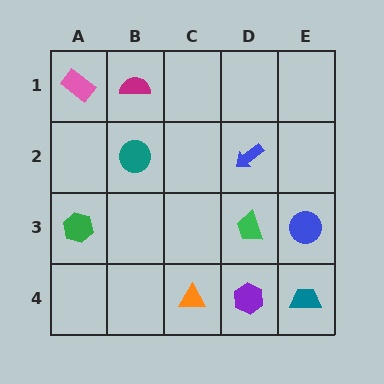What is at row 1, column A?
A pink rectangle.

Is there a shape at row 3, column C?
No, that cell is empty.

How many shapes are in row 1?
2 shapes.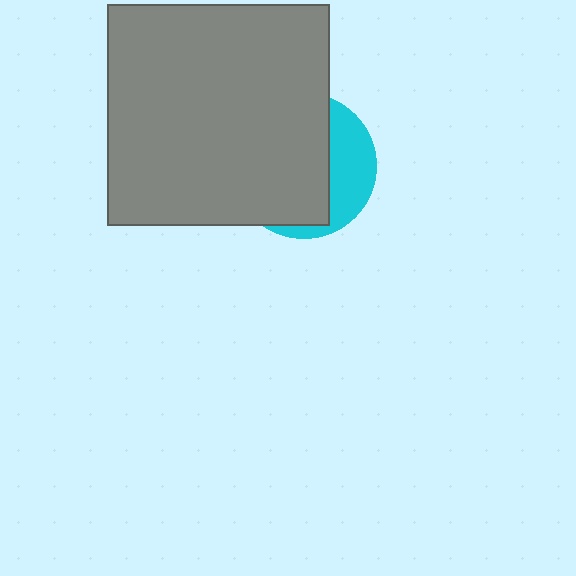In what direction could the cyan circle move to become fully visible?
The cyan circle could move right. That would shift it out from behind the gray square entirely.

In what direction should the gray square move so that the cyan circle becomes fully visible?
The gray square should move left. That is the shortest direction to clear the overlap and leave the cyan circle fully visible.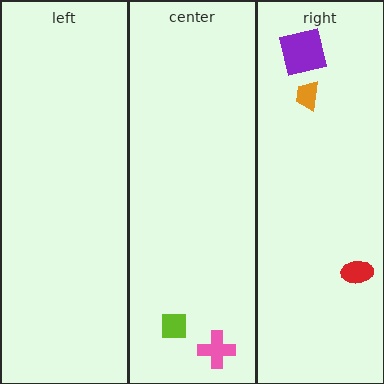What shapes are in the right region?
The purple square, the red ellipse, the orange trapezoid.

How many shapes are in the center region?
2.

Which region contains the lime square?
The center region.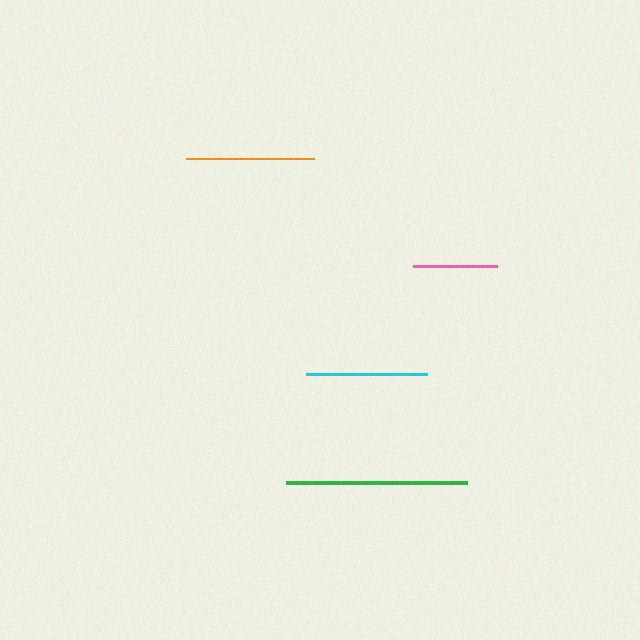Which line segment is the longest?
The green line is the longest at approximately 182 pixels.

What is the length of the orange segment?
The orange segment is approximately 128 pixels long.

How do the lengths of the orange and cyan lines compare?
The orange and cyan lines are approximately the same length.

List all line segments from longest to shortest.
From longest to shortest: green, orange, cyan, pink.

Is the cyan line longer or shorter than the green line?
The green line is longer than the cyan line.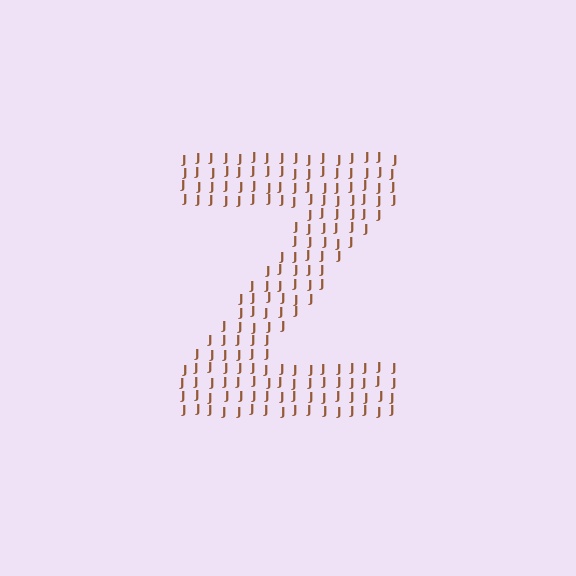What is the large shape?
The large shape is the letter Z.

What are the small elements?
The small elements are letter J's.